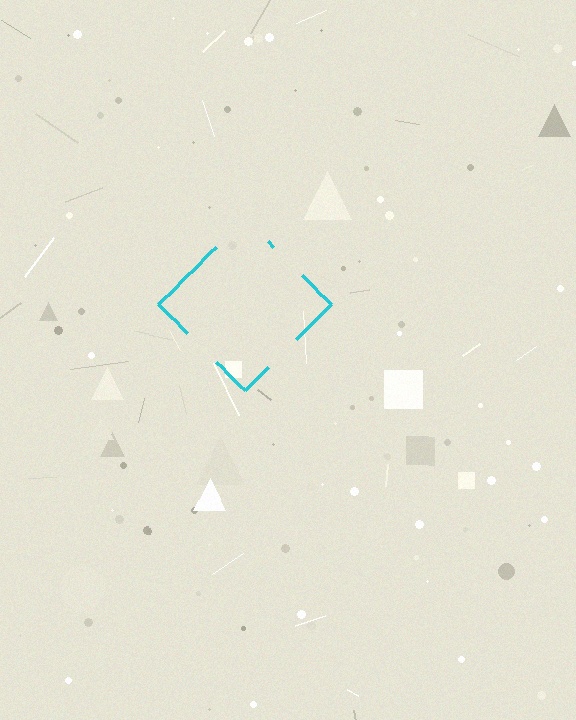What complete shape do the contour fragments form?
The contour fragments form a diamond.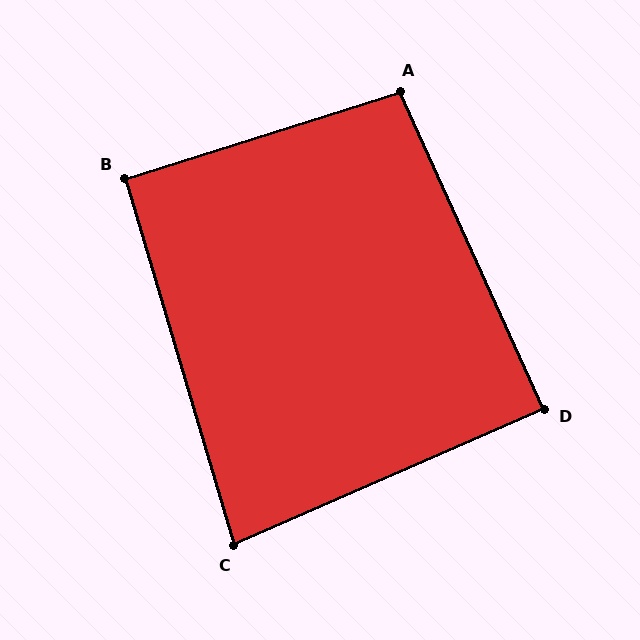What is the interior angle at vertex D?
Approximately 89 degrees (approximately right).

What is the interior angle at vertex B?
Approximately 91 degrees (approximately right).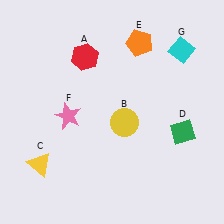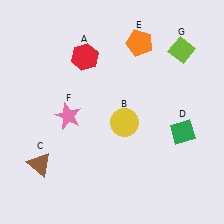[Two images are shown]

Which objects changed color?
C changed from yellow to brown. G changed from cyan to lime.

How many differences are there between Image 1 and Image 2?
There are 2 differences between the two images.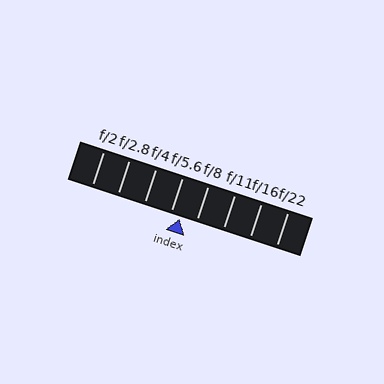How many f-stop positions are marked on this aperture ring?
There are 8 f-stop positions marked.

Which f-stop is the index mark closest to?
The index mark is closest to f/5.6.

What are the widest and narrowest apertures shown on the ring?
The widest aperture shown is f/2 and the narrowest is f/22.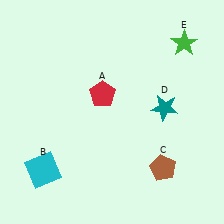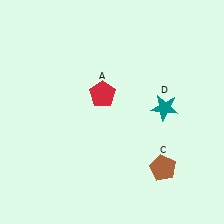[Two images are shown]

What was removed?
The green star (E), the cyan square (B) were removed in Image 2.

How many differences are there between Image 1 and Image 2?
There are 2 differences between the two images.